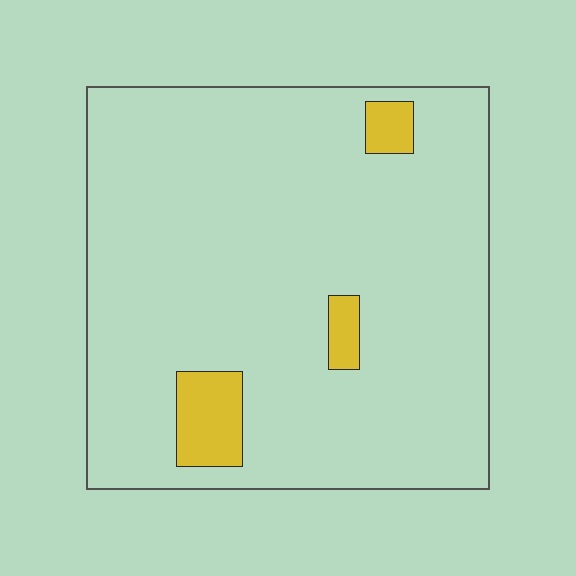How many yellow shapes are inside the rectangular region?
3.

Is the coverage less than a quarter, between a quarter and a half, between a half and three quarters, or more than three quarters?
Less than a quarter.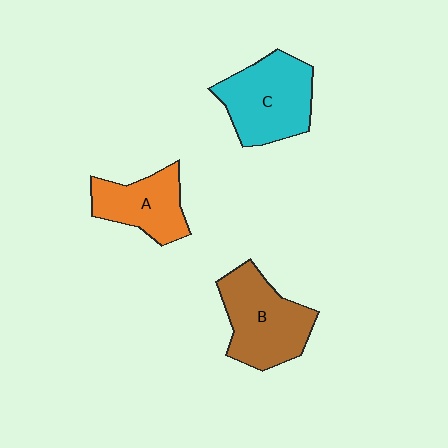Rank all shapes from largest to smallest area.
From largest to smallest: C (cyan), B (brown), A (orange).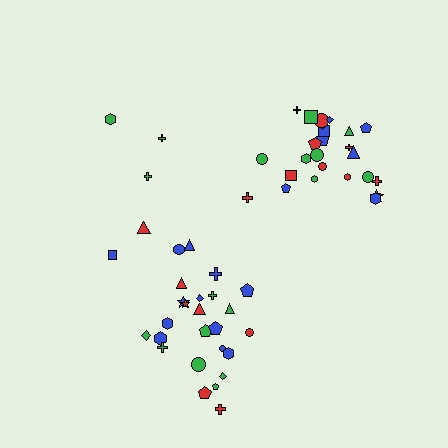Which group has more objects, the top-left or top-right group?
The top-right group.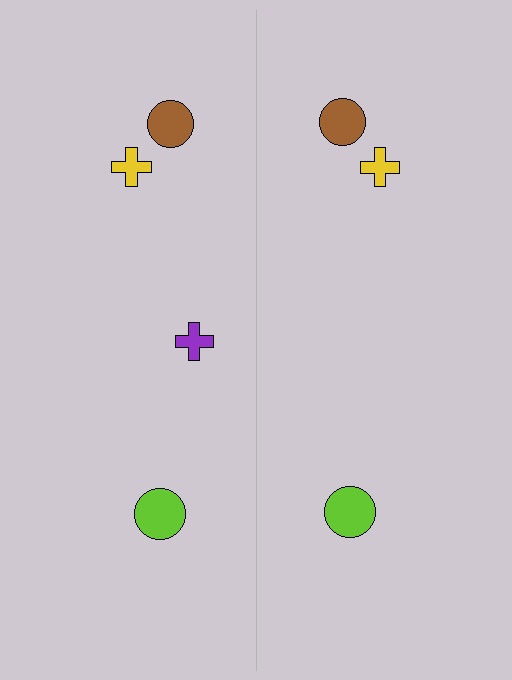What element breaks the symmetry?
A purple cross is missing from the right side.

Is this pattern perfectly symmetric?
No, the pattern is not perfectly symmetric. A purple cross is missing from the right side.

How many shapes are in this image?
There are 7 shapes in this image.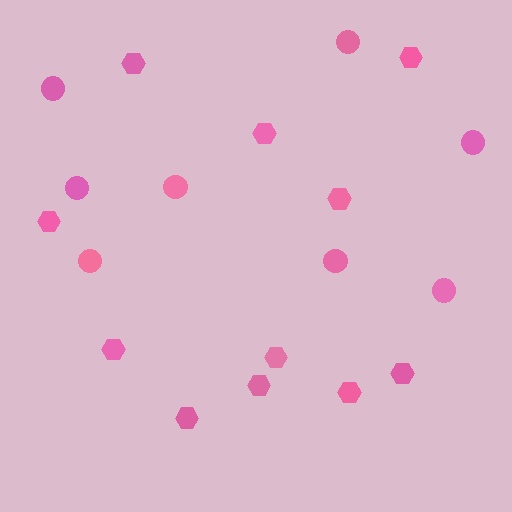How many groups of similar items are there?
There are 2 groups: one group of circles (8) and one group of hexagons (11).